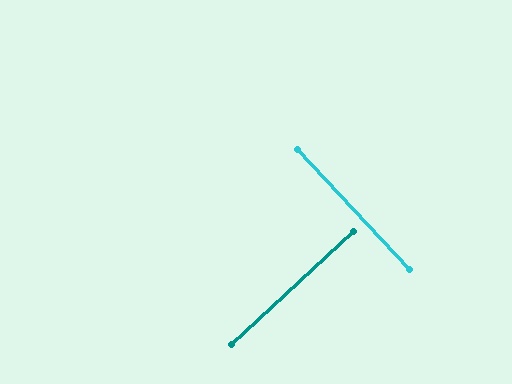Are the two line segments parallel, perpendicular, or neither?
Perpendicular — they meet at approximately 90°.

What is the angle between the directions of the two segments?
Approximately 90 degrees.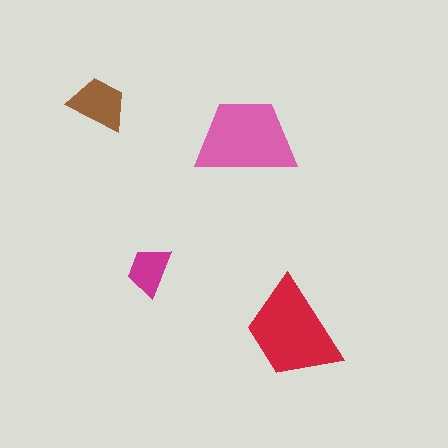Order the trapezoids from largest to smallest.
the red one, the pink one, the brown one, the magenta one.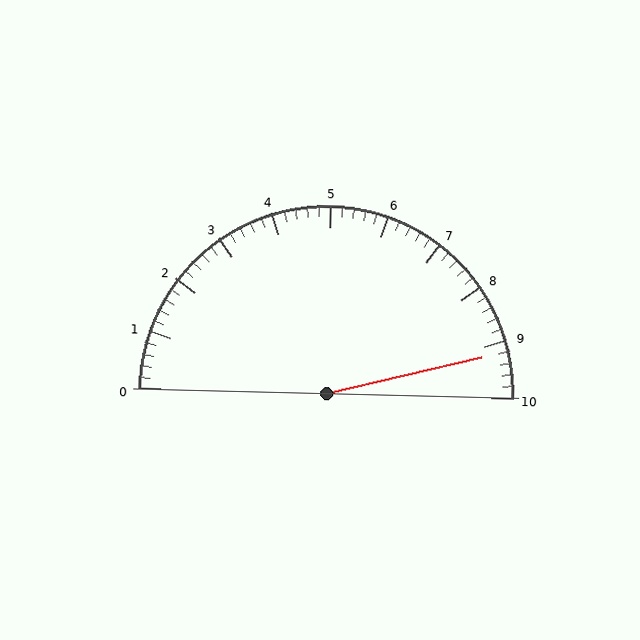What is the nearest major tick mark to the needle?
The nearest major tick mark is 9.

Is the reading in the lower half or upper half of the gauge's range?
The reading is in the upper half of the range (0 to 10).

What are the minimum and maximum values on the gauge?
The gauge ranges from 0 to 10.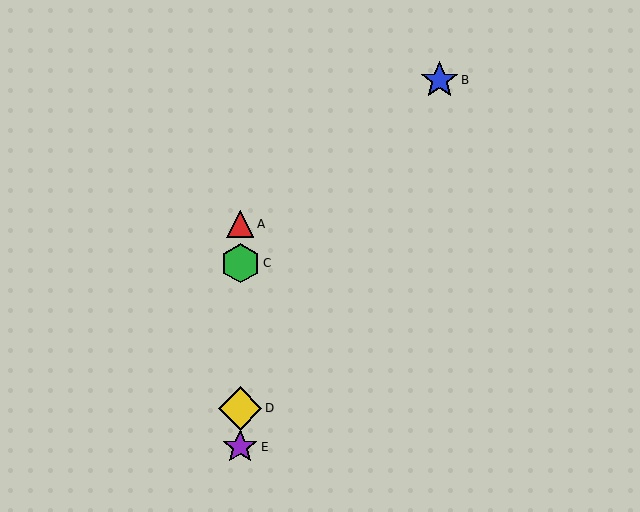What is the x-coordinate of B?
Object B is at x≈440.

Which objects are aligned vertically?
Objects A, C, D, E are aligned vertically.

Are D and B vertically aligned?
No, D is at x≈240 and B is at x≈440.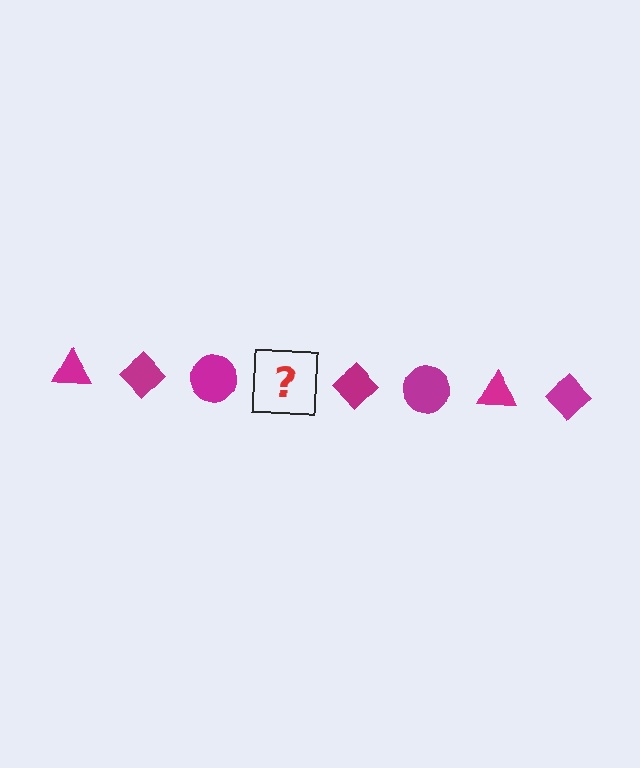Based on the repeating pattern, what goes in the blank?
The blank should be a magenta triangle.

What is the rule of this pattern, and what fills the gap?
The rule is that the pattern cycles through triangle, diamond, circle shapes in magenta. The gap should be filled with a magenta triangle.